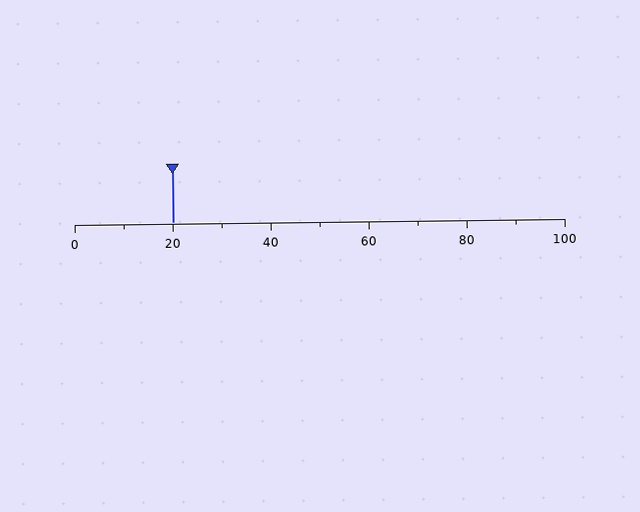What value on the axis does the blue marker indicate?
The marker indicates approximately 20.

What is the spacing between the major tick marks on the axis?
The major ticks are spaced 20 apart.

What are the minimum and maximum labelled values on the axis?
The axis runs from 0 to 100.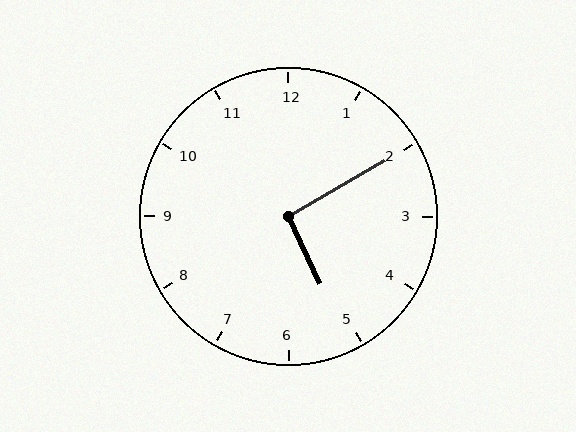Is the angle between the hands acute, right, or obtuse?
It is right.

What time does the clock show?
5:10.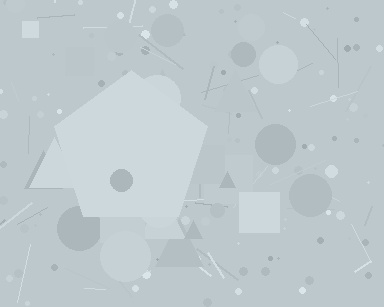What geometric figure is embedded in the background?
A pentagon is embedded in the background.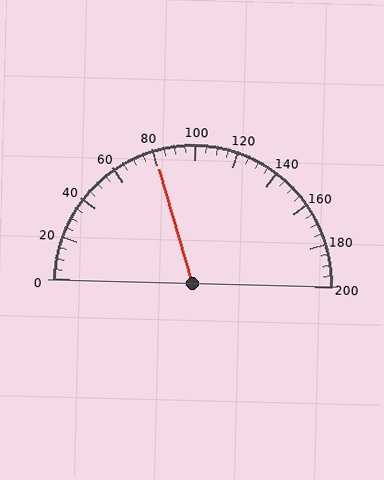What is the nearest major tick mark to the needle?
The nearest major tick mark is 80.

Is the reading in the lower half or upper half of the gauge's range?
The reading is in the lower half of the range (0 to 200).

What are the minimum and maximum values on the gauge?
The gauge ranges from 0 to 200.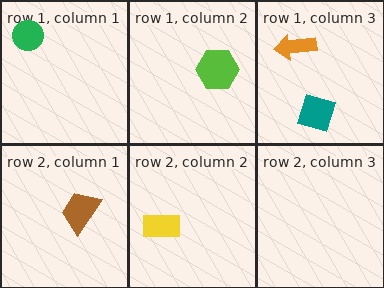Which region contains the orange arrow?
The row 1, column 3 region.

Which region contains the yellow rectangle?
The row 2, column 2 region.